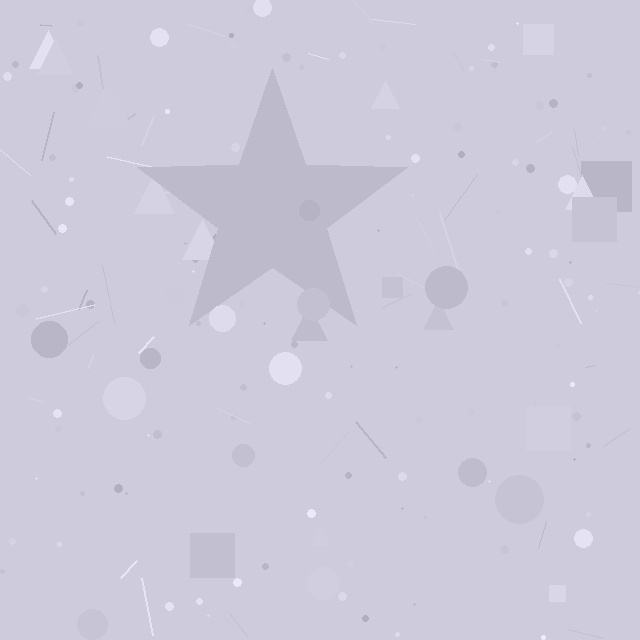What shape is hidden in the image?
A star is hidden in the image.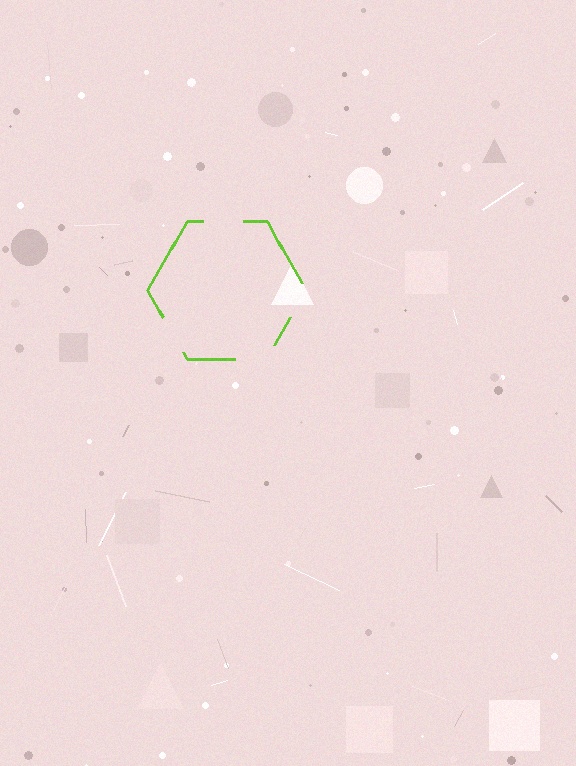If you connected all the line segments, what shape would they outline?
They would outline a hexagon.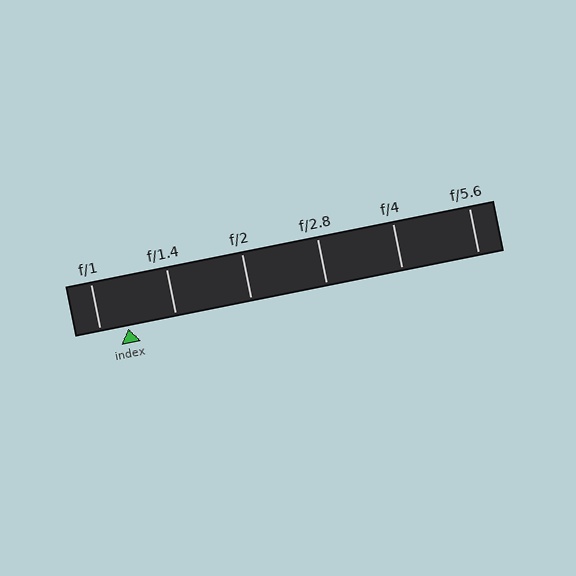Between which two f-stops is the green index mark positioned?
The index mark is between f/1 and f/1.4.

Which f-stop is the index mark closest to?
The index mark is closest to f/1.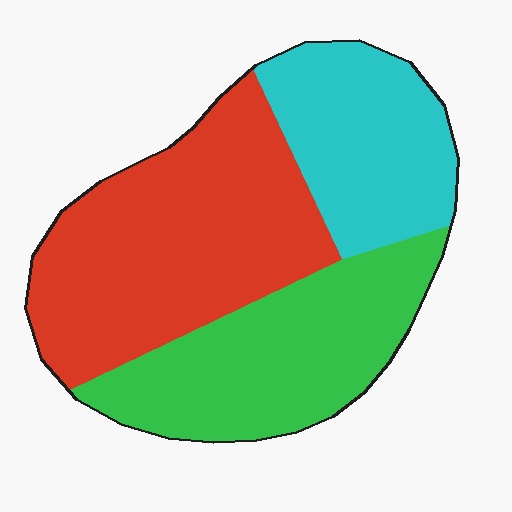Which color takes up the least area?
Cyan, at roughly 25%.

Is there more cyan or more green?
Green.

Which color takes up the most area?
Red, at roughly 45%.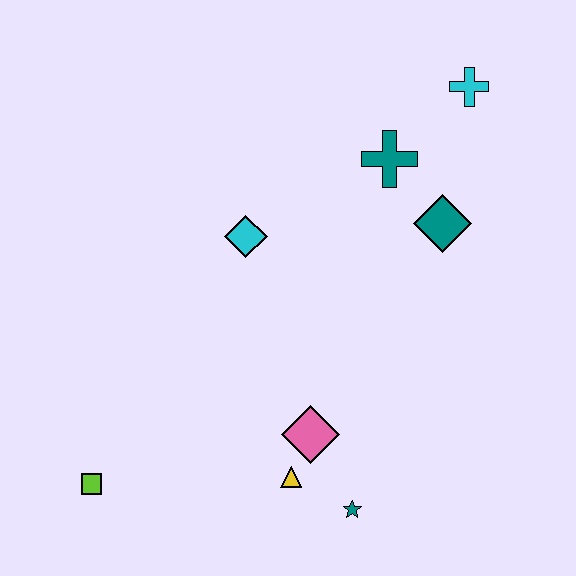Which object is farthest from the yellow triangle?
The cyan cross is farthest from the yellow triangle.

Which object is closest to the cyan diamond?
The teal cross is closest to the cyan diamond.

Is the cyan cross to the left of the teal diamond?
No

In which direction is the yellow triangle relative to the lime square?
The yellow triangle is to the right of the lime square.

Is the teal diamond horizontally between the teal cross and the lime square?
No